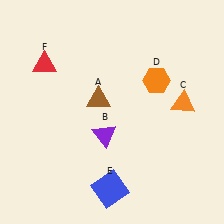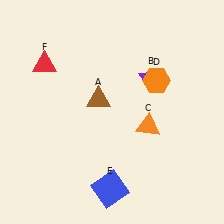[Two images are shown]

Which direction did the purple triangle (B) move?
The purple triangle (B) moved up.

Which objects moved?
The objects that moved are: the purple triangle (B), the orange triangle (C).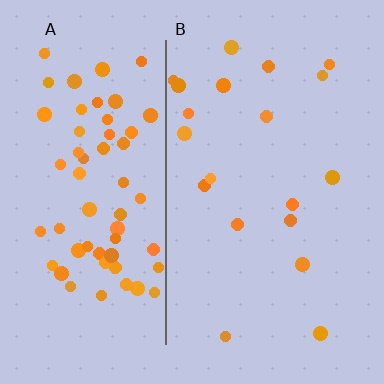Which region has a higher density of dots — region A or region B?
A (the left).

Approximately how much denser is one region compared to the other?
Approximately 3.3× — region A over region B.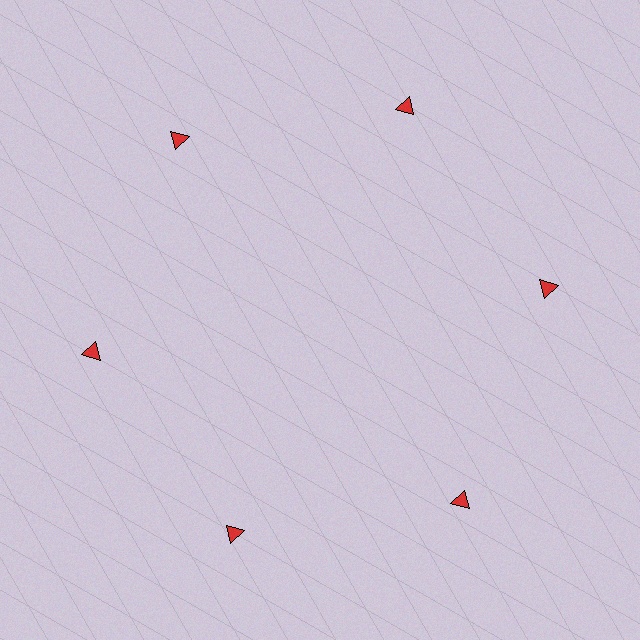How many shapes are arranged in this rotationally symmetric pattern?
There are 6 shapes, arranged in 6 groups of 1.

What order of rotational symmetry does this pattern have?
This pattern has 6-fold rotational symmetry.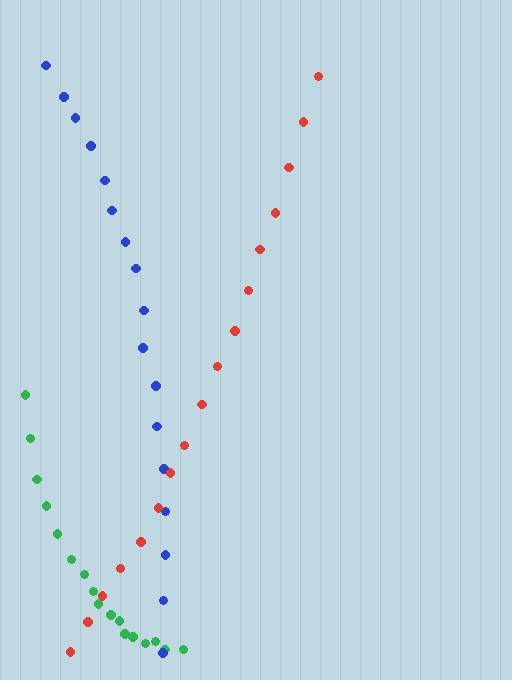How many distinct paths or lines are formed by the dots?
There are 3 distinct paths.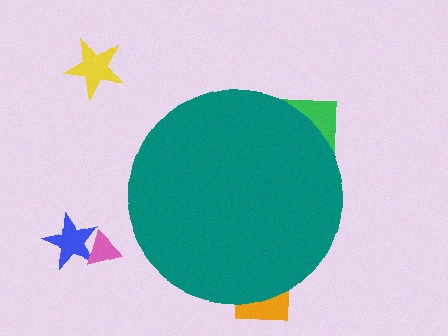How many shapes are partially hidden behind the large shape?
2 shapes are partially hidden.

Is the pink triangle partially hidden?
No, the pink triangle is fully visible.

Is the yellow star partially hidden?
No, the yellow star is fully visible.